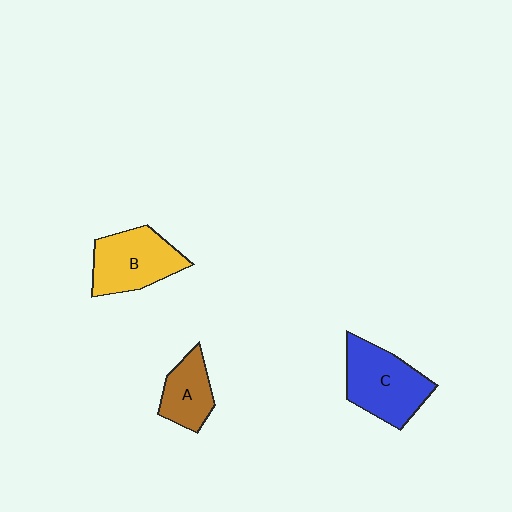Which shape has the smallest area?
Shape A (brown).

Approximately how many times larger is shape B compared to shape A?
Approximately 1.5 times.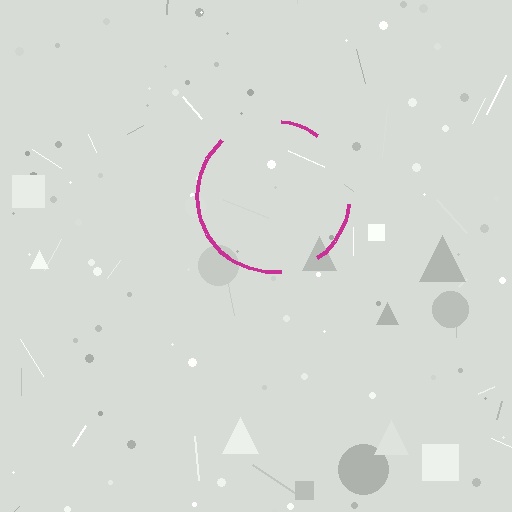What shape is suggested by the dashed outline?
The dashed outline suggests a circle.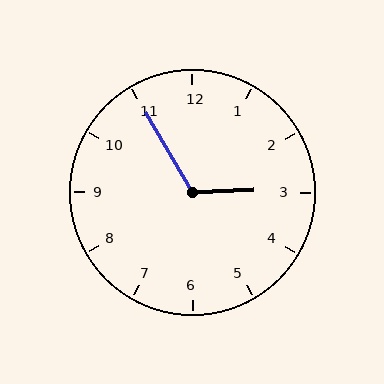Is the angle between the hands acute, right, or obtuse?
It is obtuse.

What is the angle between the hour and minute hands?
Approximately 118 degrees.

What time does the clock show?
2:55.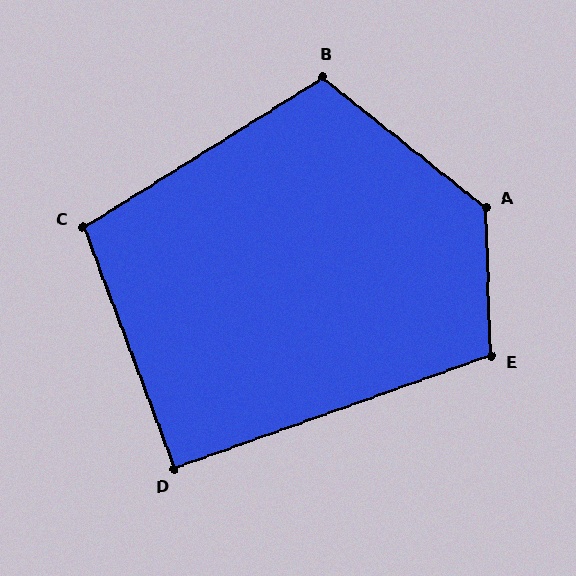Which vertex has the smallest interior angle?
D, at approximately 91 degrees.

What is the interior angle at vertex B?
Approximately 109 degrees (obtuse).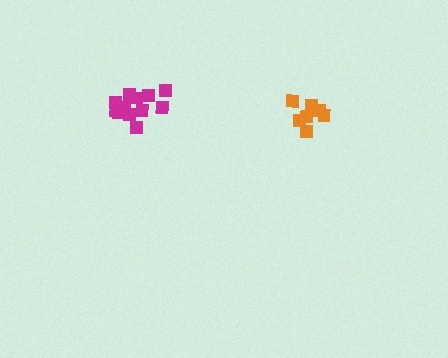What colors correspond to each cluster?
The clusters are colored: magenta, orange.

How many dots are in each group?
Group 1: 12 dots, Group 2: 7 dots (19 total).